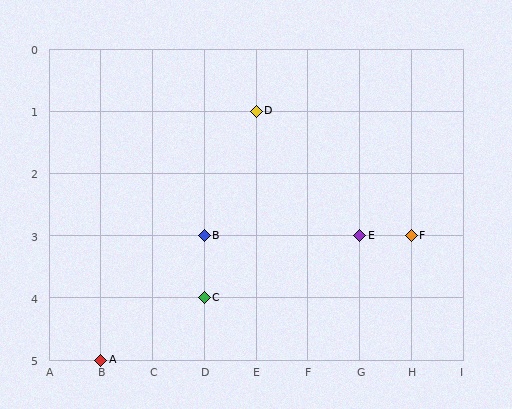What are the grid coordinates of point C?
Point C is at grid coordinates (D, 4).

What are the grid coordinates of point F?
Point F is at grid coordinates (H, 3).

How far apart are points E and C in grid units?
Points E and C are 3 columns and 1 row apart (about 3.2 grid units diagonally).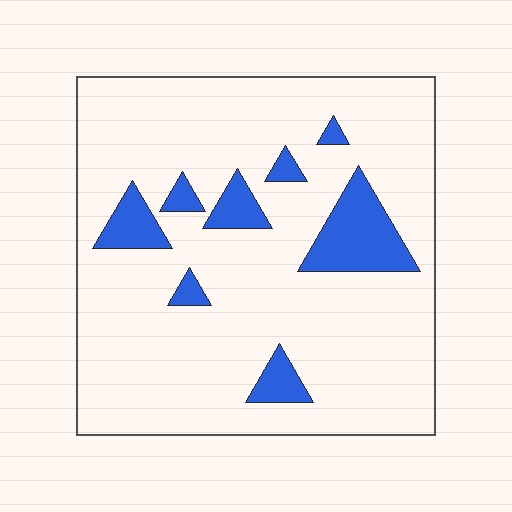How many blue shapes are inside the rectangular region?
8.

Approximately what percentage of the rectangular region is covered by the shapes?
Approximately 15%.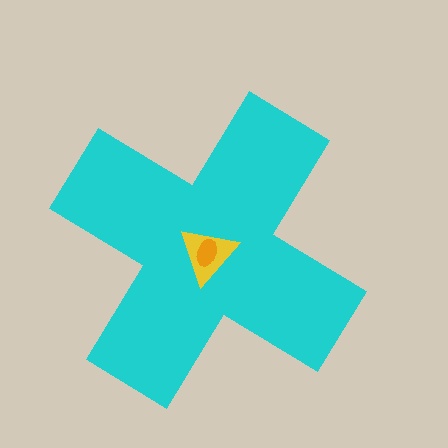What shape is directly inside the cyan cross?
The yellow triangle.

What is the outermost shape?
The cyan cross.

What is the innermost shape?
The orange ellipse.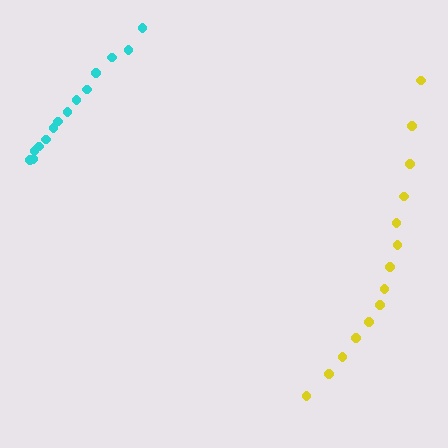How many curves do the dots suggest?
There are 2 distinct paths.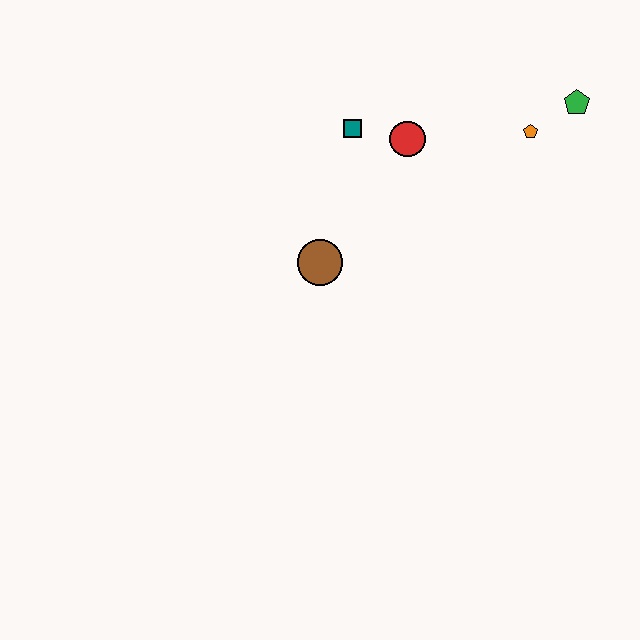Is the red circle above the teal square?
No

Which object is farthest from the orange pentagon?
The brown circle is farthest from the orange pentagon.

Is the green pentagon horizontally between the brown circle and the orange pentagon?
No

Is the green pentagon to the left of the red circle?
No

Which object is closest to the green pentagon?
The orange pentagon is closest to the green pentagon.